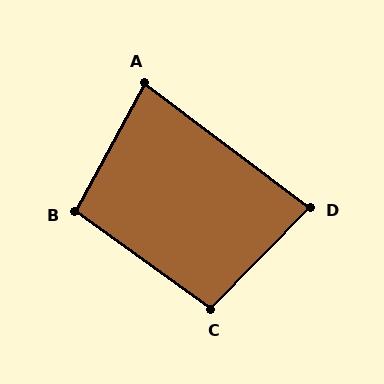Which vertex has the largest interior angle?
C, at approximately 99 degrees.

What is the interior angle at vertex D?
Approximately 83 degrees (acute).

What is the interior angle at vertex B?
Approximately 97 degrees (obtuse).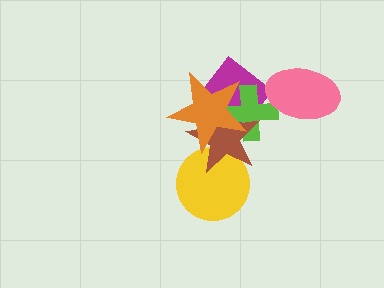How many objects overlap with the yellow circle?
1 object overlaps with the yellow circle.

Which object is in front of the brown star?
The orange star is in front of the brown star.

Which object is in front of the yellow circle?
The brown star is in front of the yellow circle.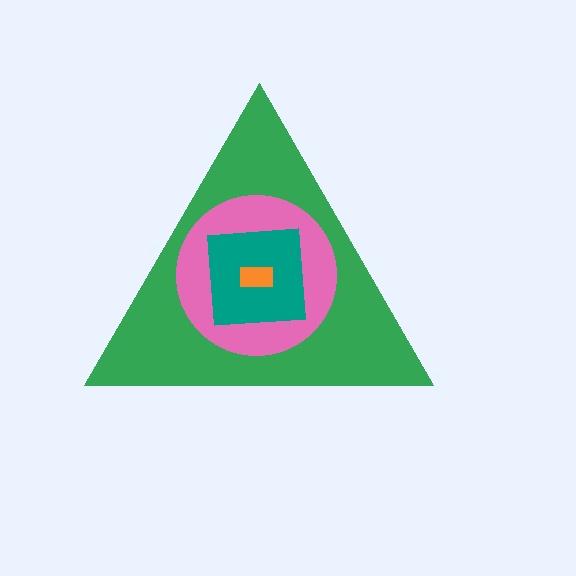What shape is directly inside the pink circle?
The teal square.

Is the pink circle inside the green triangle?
Yes.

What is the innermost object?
The orange rectangle.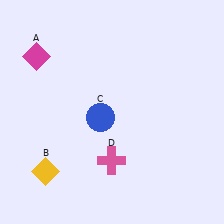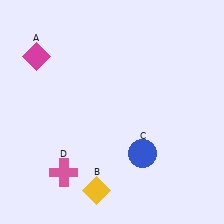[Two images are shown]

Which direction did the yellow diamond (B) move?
The yellow diamond (B) moved right.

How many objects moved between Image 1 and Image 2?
3 objects moved between the two images.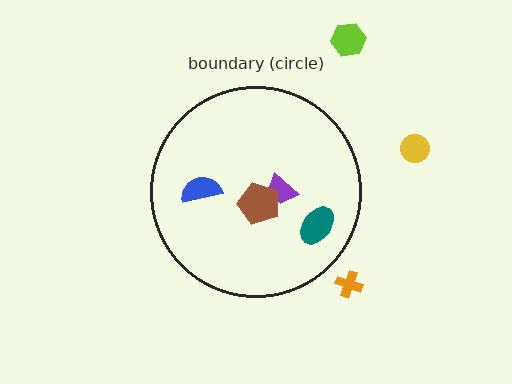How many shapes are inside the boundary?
4 inside, 3 outside.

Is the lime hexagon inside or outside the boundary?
Outside.